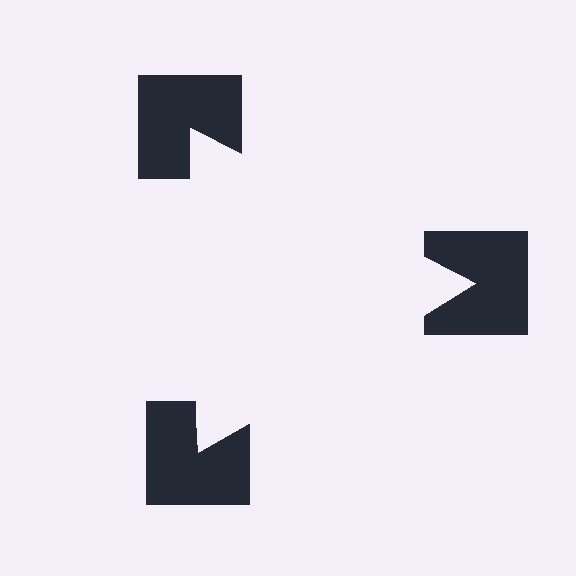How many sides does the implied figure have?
3 sides.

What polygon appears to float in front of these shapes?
An illusory triangle — its edges are inferred from the aligned wedge cuts in the notched squares, not physically drawn.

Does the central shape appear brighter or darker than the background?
It typically appears slightly brighter than the background, even though no actual brightness change is drawn.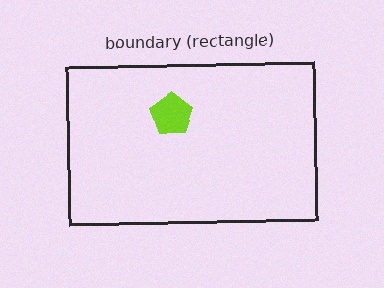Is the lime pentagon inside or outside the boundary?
Inside.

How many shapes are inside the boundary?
1 inside, 0 outside.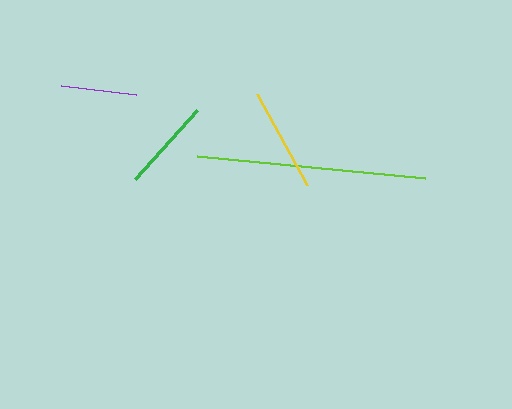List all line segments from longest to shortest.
From longest to shortest: lime, yellow, green, purple.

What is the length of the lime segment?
The lime segment is approximately 229 pixels long.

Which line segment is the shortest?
The purple line is the shortest at approximately 75 pixels.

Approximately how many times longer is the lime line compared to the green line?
The lime line is approximately 2.5 times the length of the green line.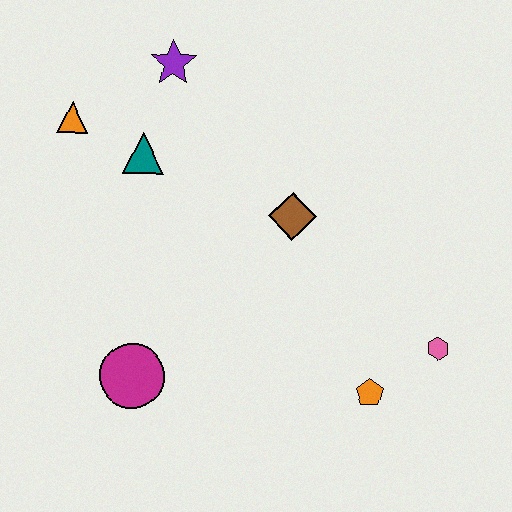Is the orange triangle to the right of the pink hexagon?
No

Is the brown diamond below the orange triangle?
Yes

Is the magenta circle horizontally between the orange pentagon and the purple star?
No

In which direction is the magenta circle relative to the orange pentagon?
The magenta circle is to the left of the orange pentagon.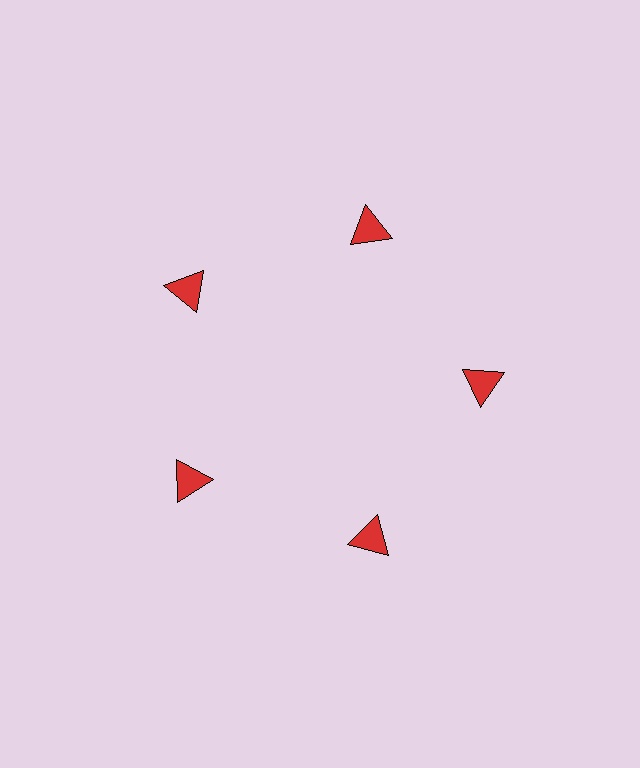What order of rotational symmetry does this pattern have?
This pattern has 5-fold rotational symmetry.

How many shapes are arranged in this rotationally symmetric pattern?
There are 5 shapes, arranged in 5 groups of 1.